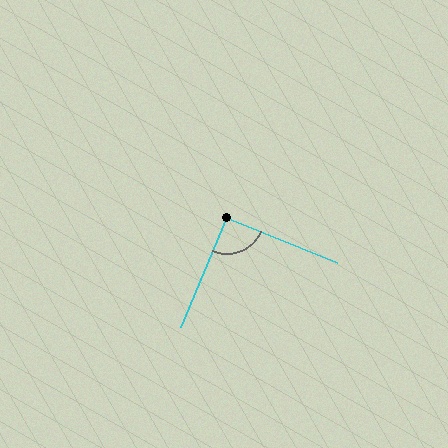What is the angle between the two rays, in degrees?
Approximately 90 degrees.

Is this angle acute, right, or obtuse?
It is approximately a right angle.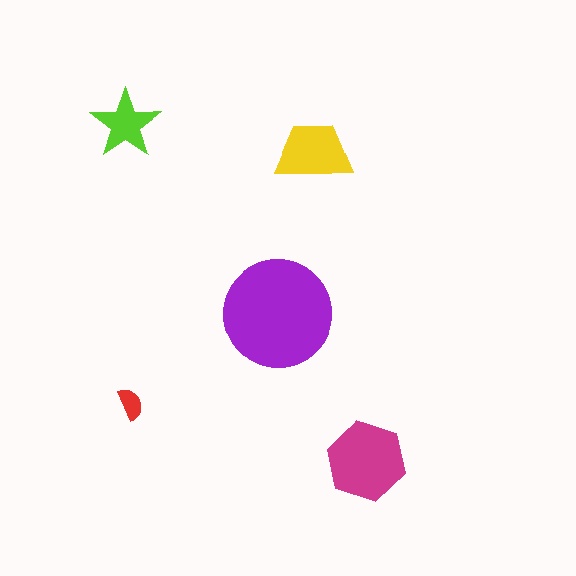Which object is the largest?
The purple circle.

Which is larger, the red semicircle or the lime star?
The lime star.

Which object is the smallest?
The red semicircle.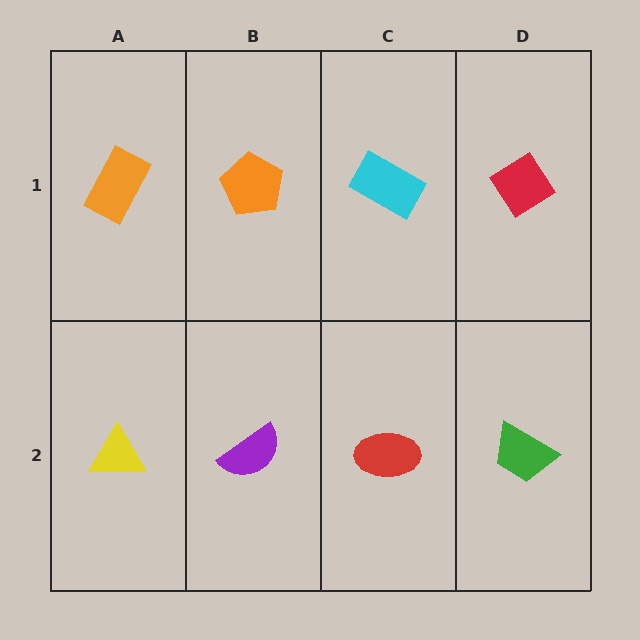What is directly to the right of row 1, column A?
An orange pentagon.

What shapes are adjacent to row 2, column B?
An orange pentagon (row 1, column B), a yellow triangle (row 2, column A), a red ellipse (row 2, column C).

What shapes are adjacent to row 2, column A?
An orange rectangle (row 1, column A), a purple semicircle (row 2, column B).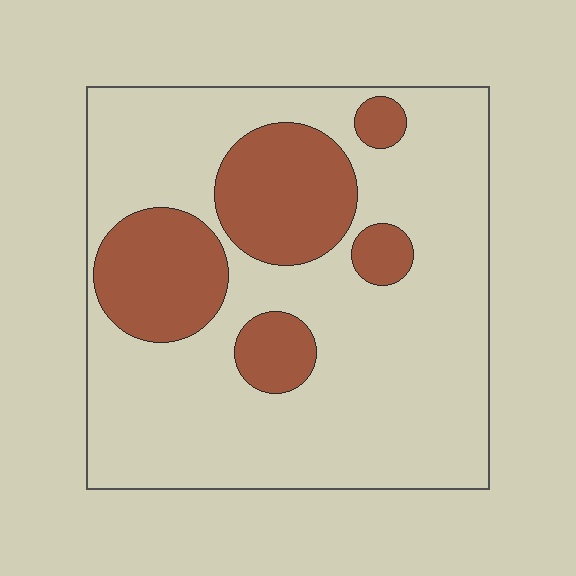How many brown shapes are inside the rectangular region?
5.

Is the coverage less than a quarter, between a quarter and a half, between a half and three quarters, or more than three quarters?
Between a quarter and a half.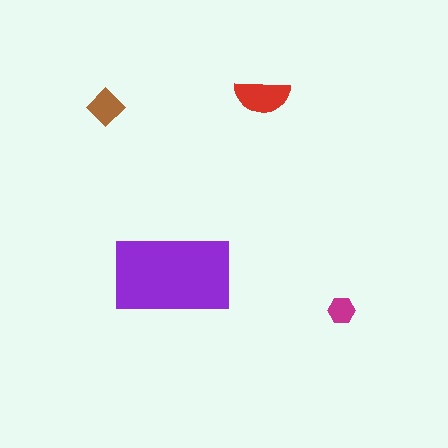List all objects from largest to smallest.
The purple rectangle, the red semicircle, the brown diamond, the magenta hexagon.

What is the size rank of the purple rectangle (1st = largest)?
1st.